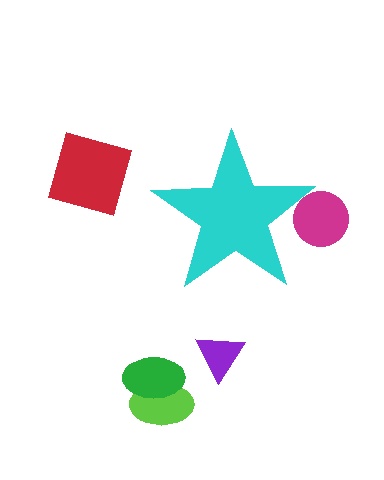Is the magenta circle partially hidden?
Yes, the magenta circle is partially hidden behind the cyan star.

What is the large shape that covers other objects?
A cyan star.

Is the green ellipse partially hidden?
No, the green ellipse is fully visible.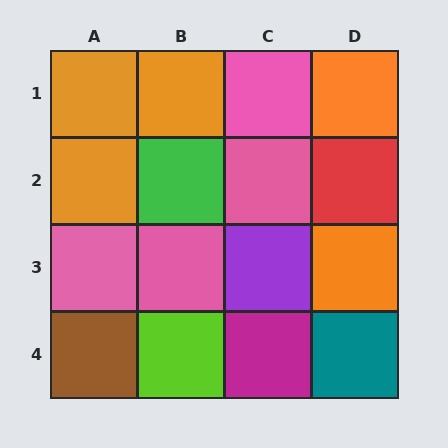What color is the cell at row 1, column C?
Pink.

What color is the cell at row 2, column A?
Orange.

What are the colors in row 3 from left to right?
Pink, pink, purple, orange.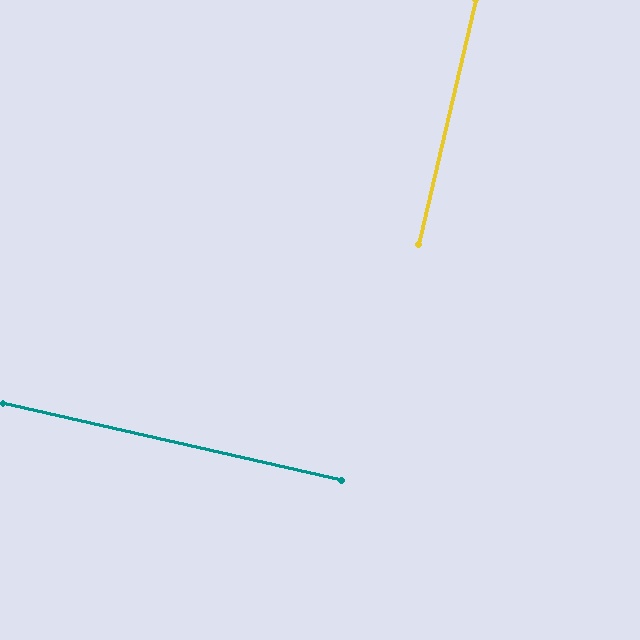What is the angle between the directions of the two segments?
Approximately 90 degrees.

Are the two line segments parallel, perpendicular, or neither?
Perpendicular — they meet at approximately 90°.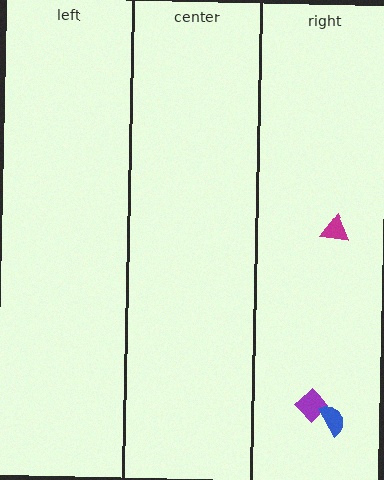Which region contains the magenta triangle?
The right region.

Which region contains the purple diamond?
The right region.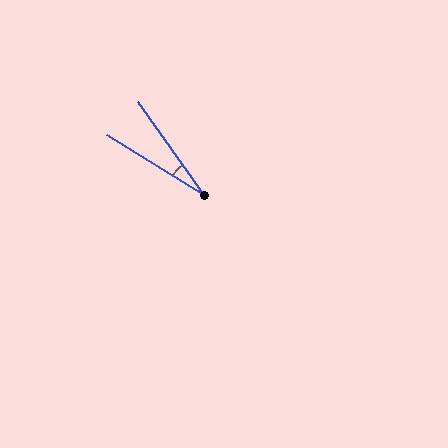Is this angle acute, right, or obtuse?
It is acute.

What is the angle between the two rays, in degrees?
Approximately 23 degrees.